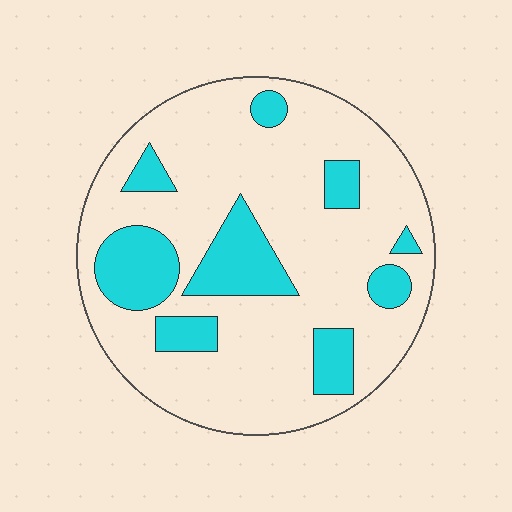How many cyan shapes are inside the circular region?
9.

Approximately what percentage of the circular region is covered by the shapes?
Approximately 25%.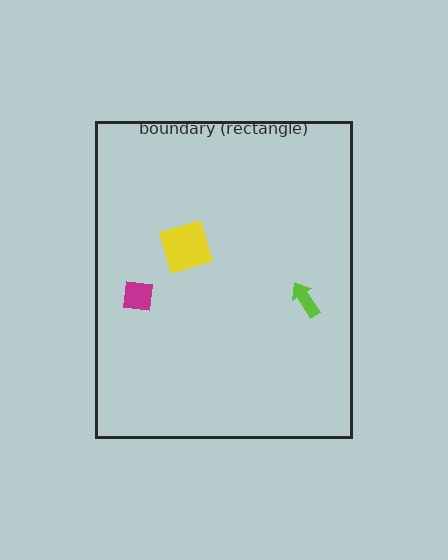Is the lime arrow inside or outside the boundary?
Inside.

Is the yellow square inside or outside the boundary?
Inside.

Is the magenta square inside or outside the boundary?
Inside.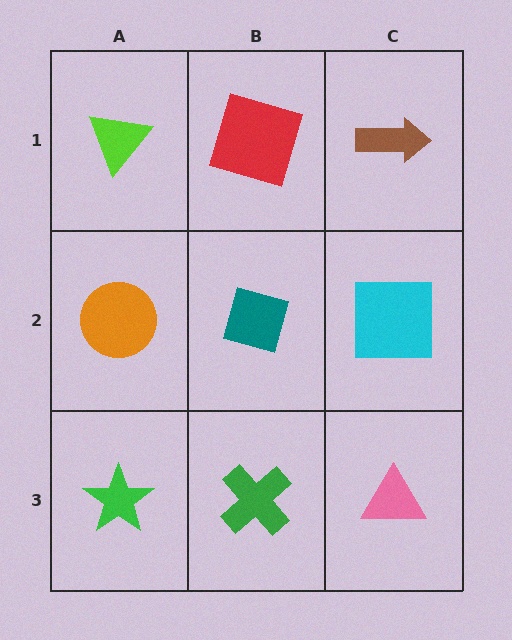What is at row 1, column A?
A lime triangle.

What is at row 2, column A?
An orange circle.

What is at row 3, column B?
A green cross.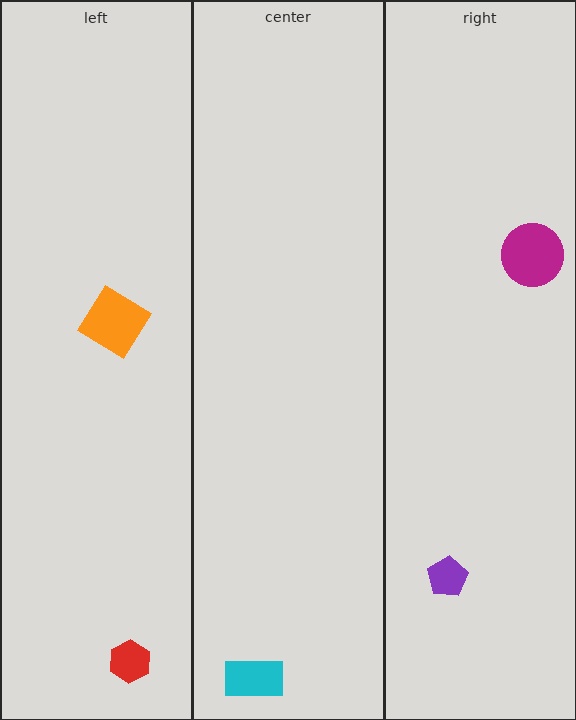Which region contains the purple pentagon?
The right region.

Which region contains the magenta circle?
The right region.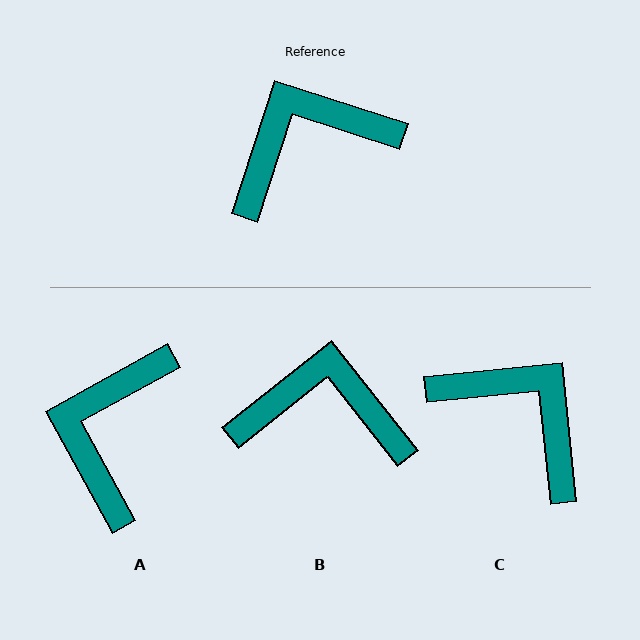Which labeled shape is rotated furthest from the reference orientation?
C, about 66 degrees away.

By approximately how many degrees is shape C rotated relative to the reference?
Approximately 66 degrees clockwise.